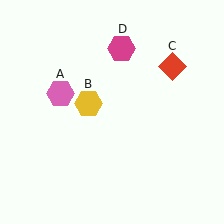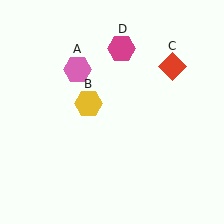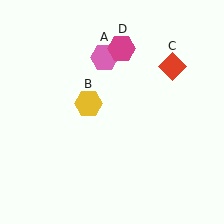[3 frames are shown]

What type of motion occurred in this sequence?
The pink hexagon (object A) rotated clockwise around the center of the scene.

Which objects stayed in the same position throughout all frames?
Yellow hexagon (object B) and red diamond (object C) and magenta hexagon (object D) remained stationary.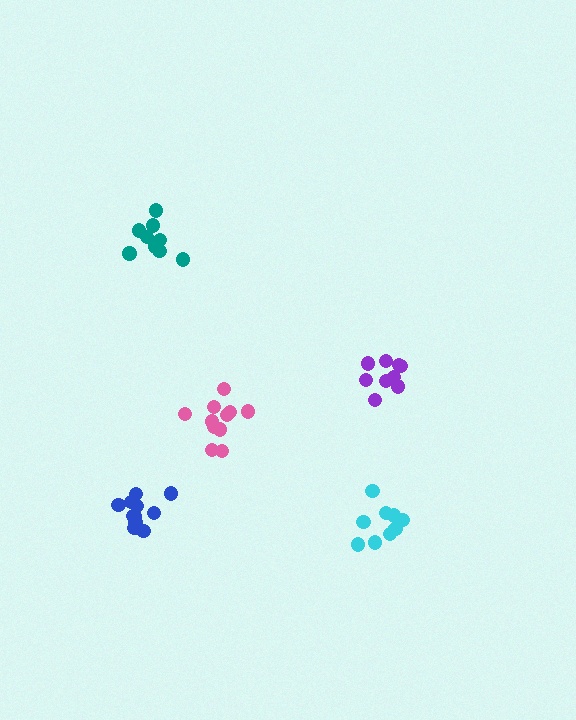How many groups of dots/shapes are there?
There are 5 groups.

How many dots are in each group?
Group 1: 10 dots, Group 2: 11 dots, Group 3: 9 dots, Group 4: 11 dots, Group 5: 10 dots (51 total).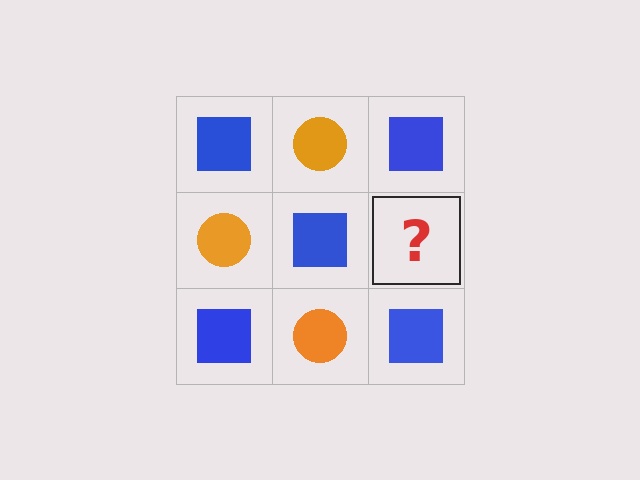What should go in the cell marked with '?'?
The missing cell should contain an orange circle.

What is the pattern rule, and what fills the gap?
The rule is that it alternates blue square and orange circle in a checkerboard pattern. The gap should be filled with an orange circle.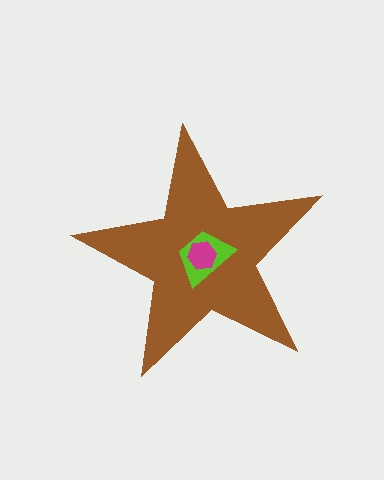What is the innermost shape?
The magenta hexagon.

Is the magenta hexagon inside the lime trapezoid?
Yes.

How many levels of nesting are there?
3.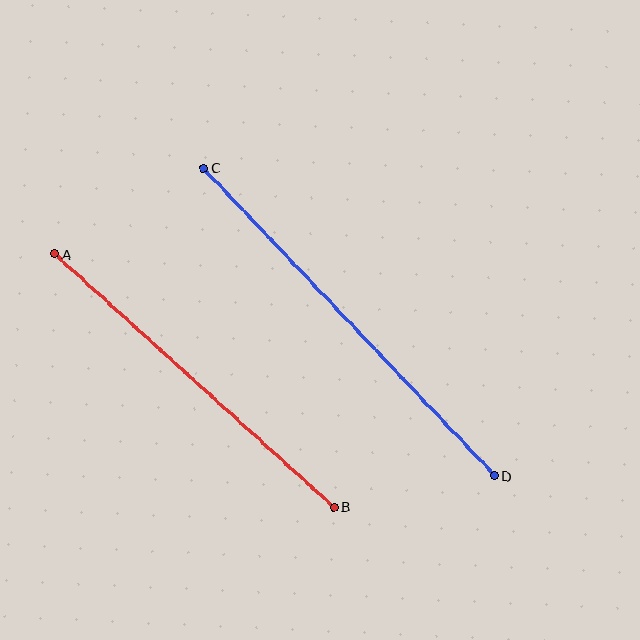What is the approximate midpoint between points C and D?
The midpoint is at approximately (349, 322) pixels.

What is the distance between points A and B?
The distance is approximately 377 pixels.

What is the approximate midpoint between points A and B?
The midpoint is at approximately (194, 380) pixels.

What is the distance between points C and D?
The distance is approximately 424 pixels.